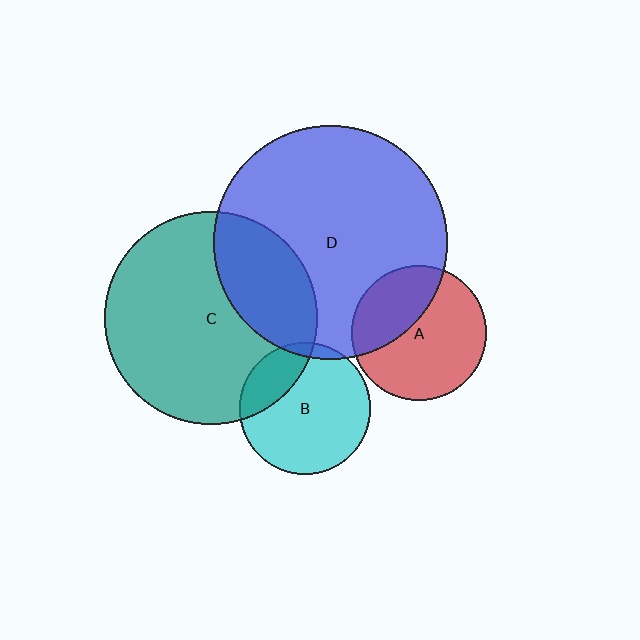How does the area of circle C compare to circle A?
Approximately 2.5 times.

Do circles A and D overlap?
Yes.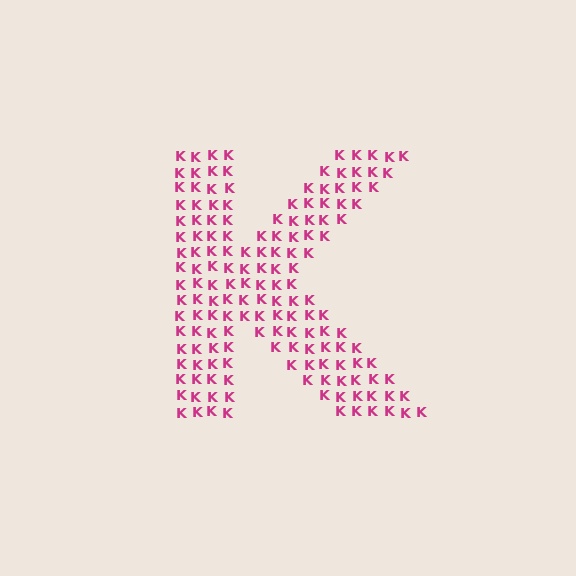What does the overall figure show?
The overall figure shows the letter K.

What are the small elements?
The small elements are letter K's.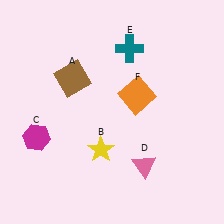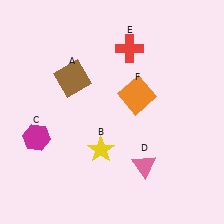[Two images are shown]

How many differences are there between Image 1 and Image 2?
There is 1 difference between the two images.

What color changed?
The cross (E) changed from teal in Image 1 to red in Image 2.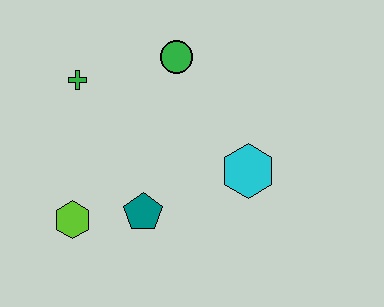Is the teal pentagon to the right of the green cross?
Yes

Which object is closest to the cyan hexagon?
The teal pentagon is closest to the cyan hexagon.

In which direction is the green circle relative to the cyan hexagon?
The green circle is above the cyan hexagon.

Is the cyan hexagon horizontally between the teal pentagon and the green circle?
No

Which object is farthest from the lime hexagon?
The green circle is farthest from the lime hexagon.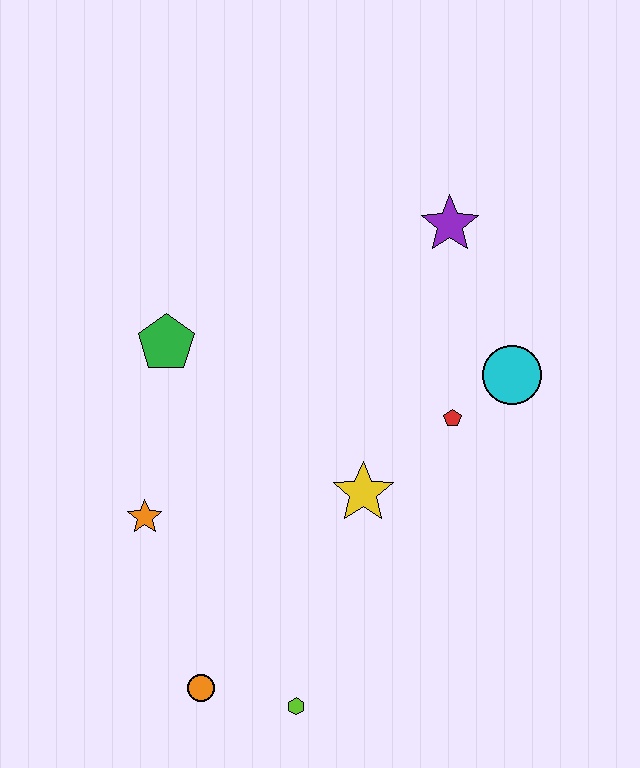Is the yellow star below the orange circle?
No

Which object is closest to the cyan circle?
The red pentagon is closest to the cyan circle.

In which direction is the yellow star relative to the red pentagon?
The yellow star is to the left of the red pentagon.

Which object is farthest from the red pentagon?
The orange circle is farthest from the red pentagon.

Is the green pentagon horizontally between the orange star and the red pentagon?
Yes